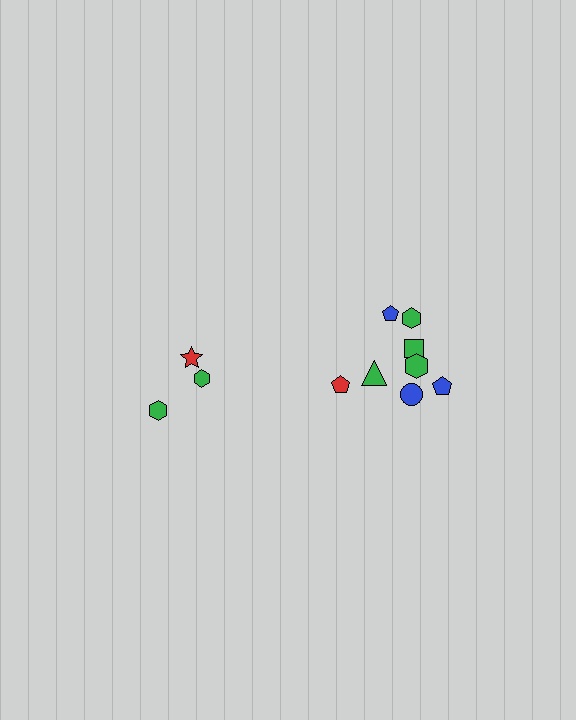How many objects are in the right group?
There are 8 objects.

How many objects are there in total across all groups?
There are 11 objects.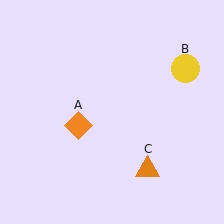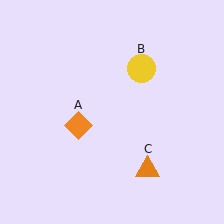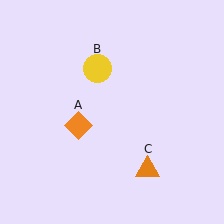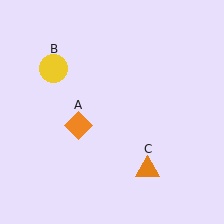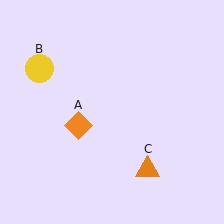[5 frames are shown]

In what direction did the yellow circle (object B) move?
The yellow circle (object B) moved left.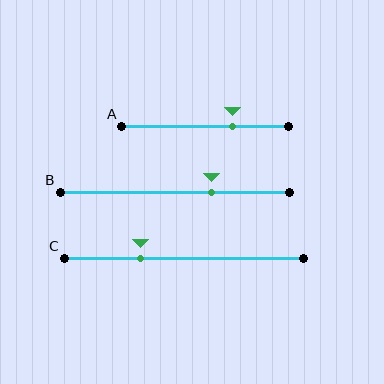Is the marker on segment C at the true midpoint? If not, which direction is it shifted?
No, the marker on segment C is shifted to the left by about 18% of the segment length.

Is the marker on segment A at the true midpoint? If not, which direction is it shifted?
No, the marker on segment A is shifted to the right by about 17% of the segment length.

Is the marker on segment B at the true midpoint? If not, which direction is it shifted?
No, the marker on segment B is shifted to the right by about 16% of the segment length.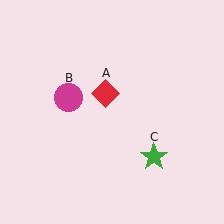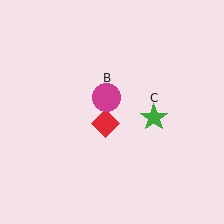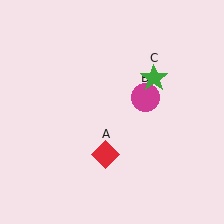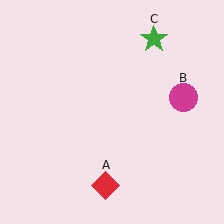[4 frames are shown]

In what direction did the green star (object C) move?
The green star (object C) moved up.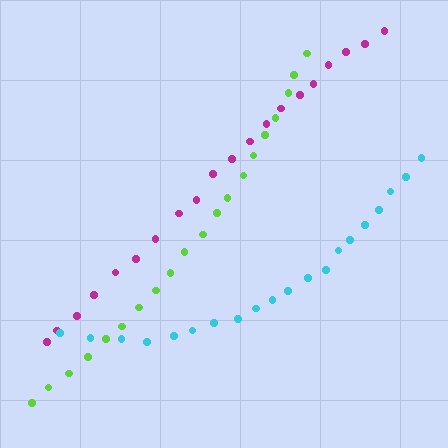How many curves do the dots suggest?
There are 3 distinct paths.